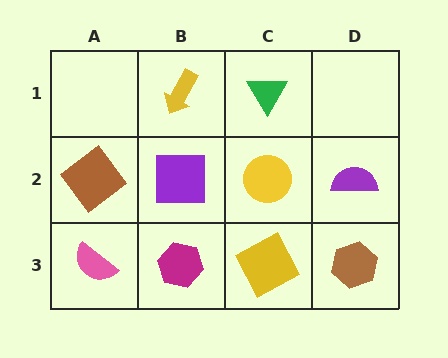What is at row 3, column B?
A magenta hexagon.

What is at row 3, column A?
A pink semicircle.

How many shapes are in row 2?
4 shapes.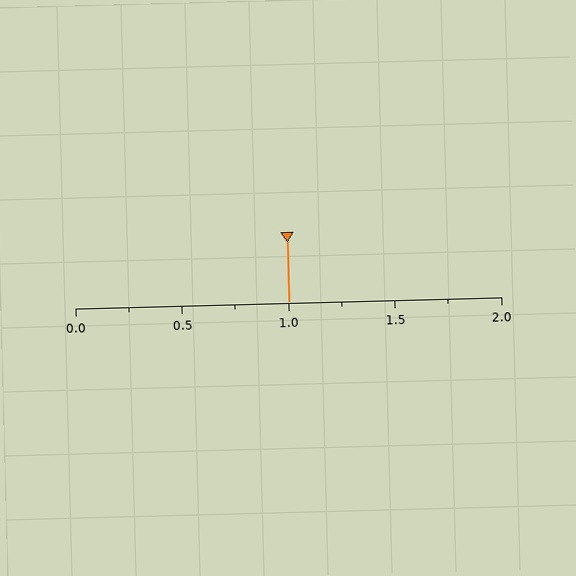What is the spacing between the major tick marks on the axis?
The major ticks are spaced 0.5 apart.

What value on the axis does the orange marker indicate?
The marker indicates approximately 1.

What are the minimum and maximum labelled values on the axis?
The axis runs from 0.0 to 2.0.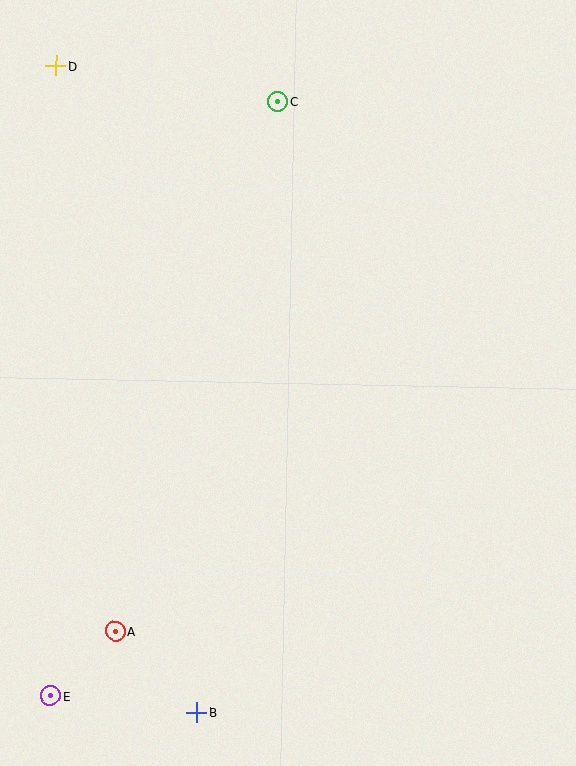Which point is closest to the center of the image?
Point C at (278, 101) is closest to the center.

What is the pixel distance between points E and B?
The distance between E and B is 148 pixels.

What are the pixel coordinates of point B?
Point B is at (197, 713).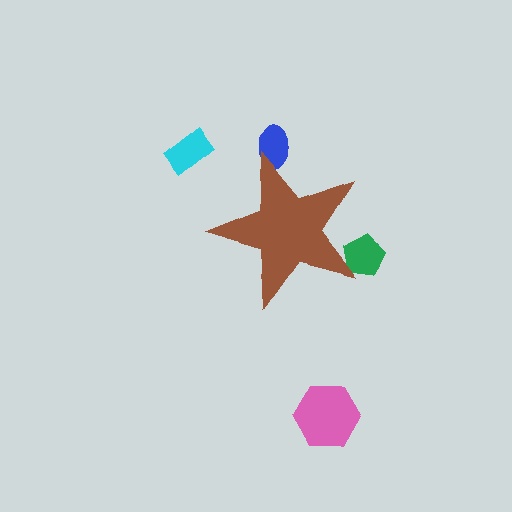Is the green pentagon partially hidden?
Yes, the green pentagon is partially hidden behind the brown star.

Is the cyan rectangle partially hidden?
No, the cyan rectangle is fully visible.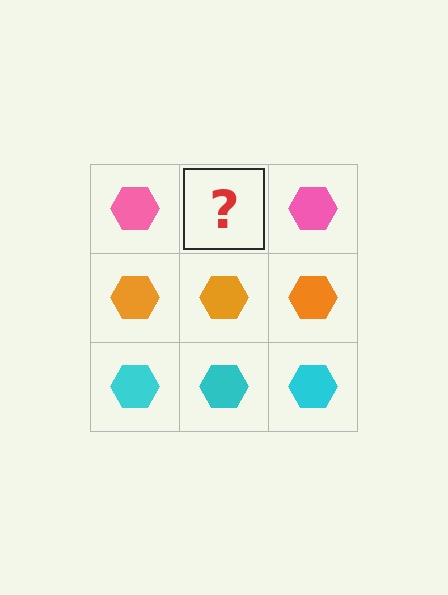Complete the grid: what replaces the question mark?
The question mark should be replaced with a pink hexagon.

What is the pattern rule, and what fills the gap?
The rule is that each row has a consistent color. The gap should be filled with a pink hexagon.